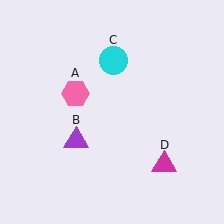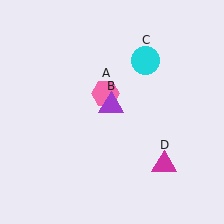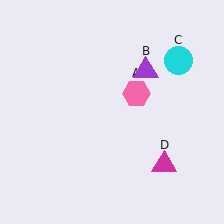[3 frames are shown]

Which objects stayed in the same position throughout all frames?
Magenta triangle (object D) remained stationary.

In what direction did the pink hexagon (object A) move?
The pink hexagon (object A) moved right.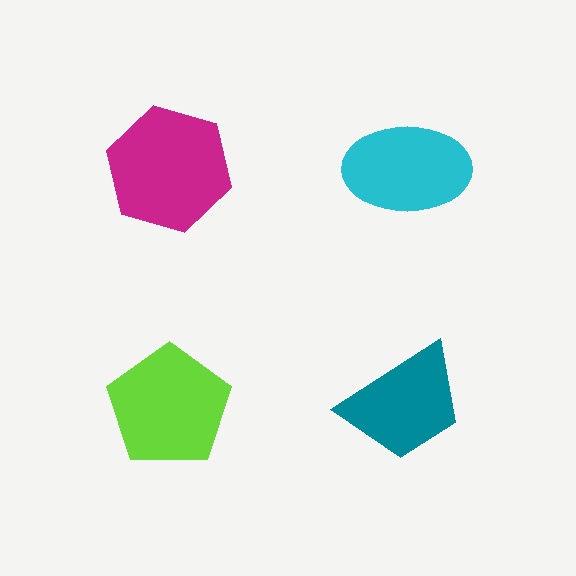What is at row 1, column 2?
A cyan ellipse.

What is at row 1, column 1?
A magenta hexagon.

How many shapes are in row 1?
2 shapes.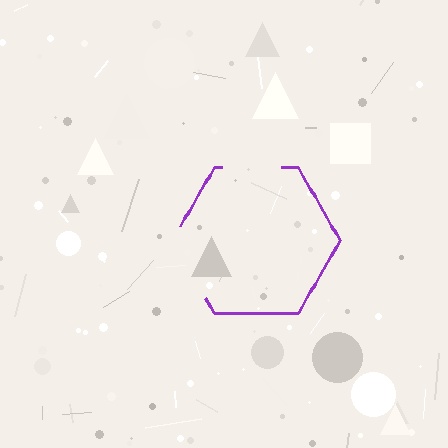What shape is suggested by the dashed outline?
The dashed outline suggests a hexagon.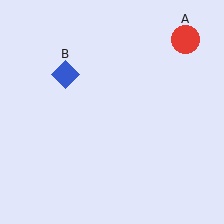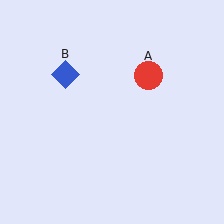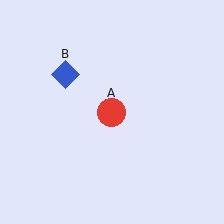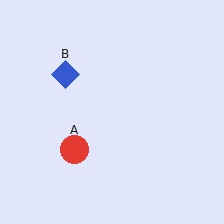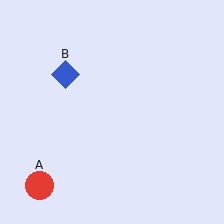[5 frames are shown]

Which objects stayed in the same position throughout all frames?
Blue diamond (object B) remained stationary.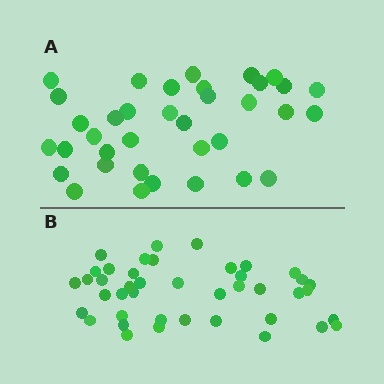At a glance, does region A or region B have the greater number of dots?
Region B (the bottom region) has more dots.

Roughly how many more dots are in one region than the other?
Region B has about 6 more dots than region A.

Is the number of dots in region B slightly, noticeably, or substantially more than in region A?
Region B has only slightly more — the two regions are fairly close. The ratio is roughly 1.2 to 1.